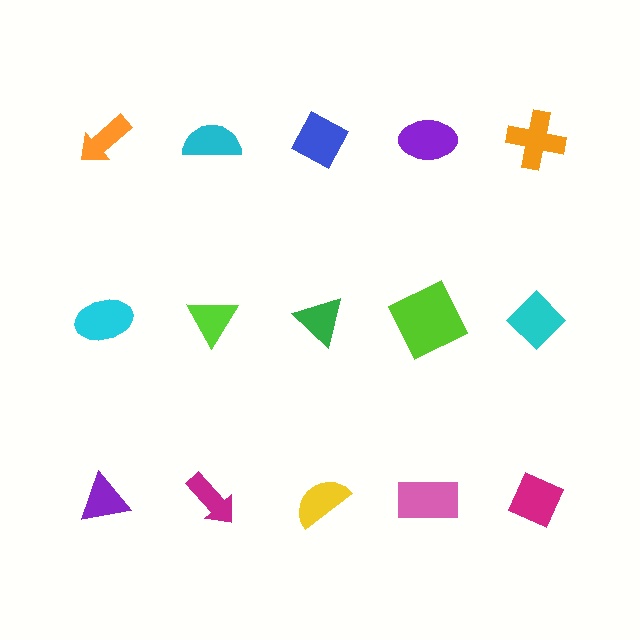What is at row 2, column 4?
A lime square.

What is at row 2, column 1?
A cyan ellipse.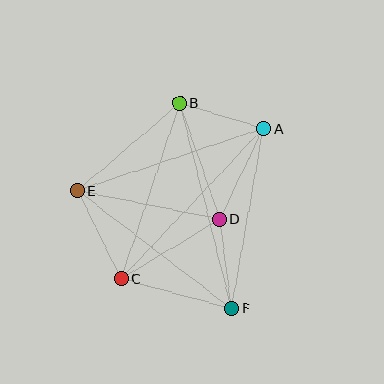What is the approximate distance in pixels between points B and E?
The distance between B and E is approximately 135 pixels.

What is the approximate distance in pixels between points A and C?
The distance between A and C is approximately 207 pixels.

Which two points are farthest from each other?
Points B and F are farthest from each other.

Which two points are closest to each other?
Points A and B are closest to each other.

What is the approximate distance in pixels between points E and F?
The distance between E and F is approximately 194 pixels.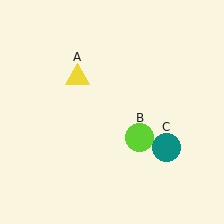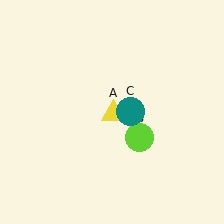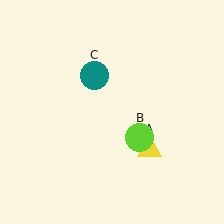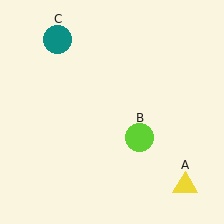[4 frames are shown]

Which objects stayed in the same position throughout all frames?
Lime circle (object B) remained stationary.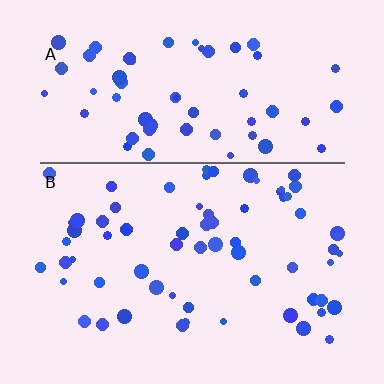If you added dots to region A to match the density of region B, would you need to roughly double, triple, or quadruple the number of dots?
Approximately double.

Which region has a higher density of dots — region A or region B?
B (the bottom).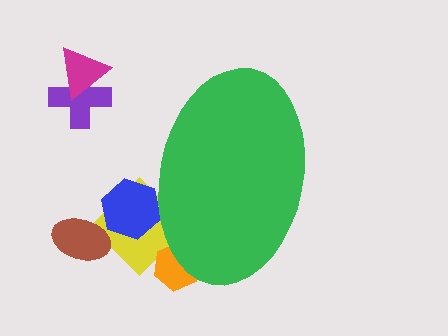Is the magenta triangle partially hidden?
No, the magenta triangle is fully visible.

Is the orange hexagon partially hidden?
Yes, the orange hexagon is partially hidden behind the green ellipse.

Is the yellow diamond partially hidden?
Yes, the yellow diamond is partially hidden behind the green ellipse.